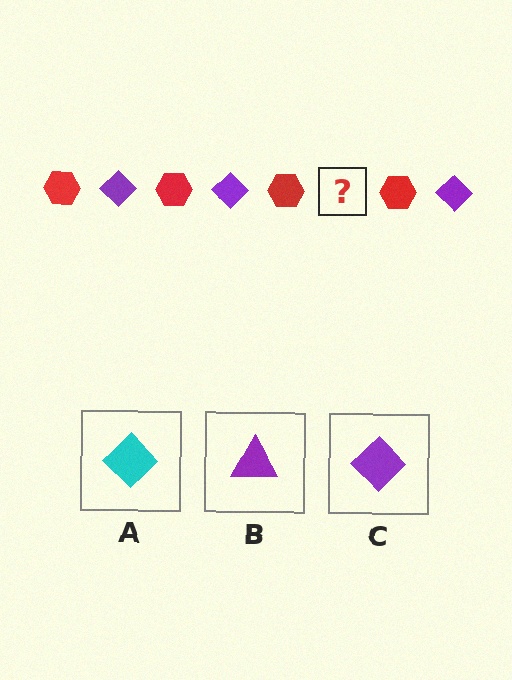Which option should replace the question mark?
Option C.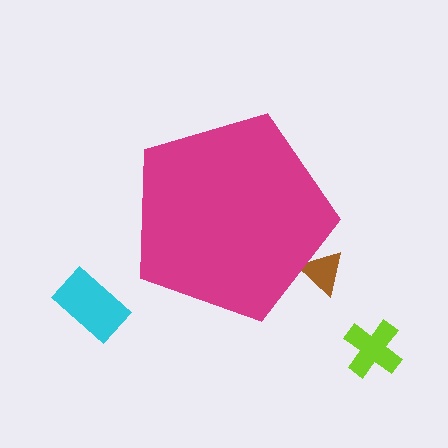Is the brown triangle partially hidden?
Yes, the brown triangle is partially hidden behind the magenta pentagon.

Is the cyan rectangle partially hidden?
No, the cyan rectangle is fully visible.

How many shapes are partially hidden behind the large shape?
1 shape is partially hidden.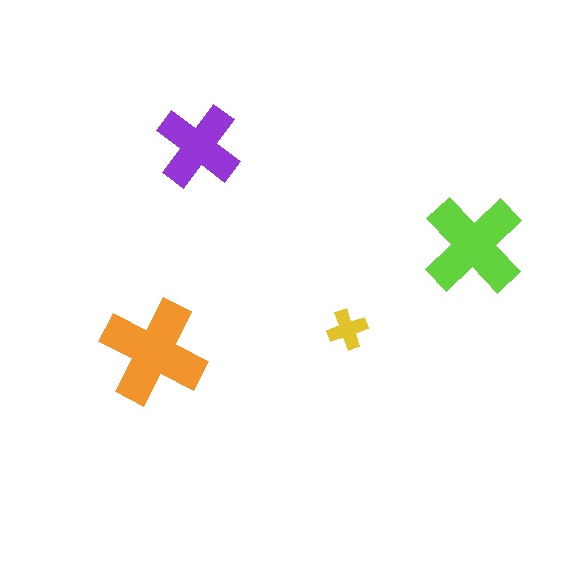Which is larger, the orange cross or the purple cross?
The orange one.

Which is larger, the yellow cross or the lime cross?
The lime one.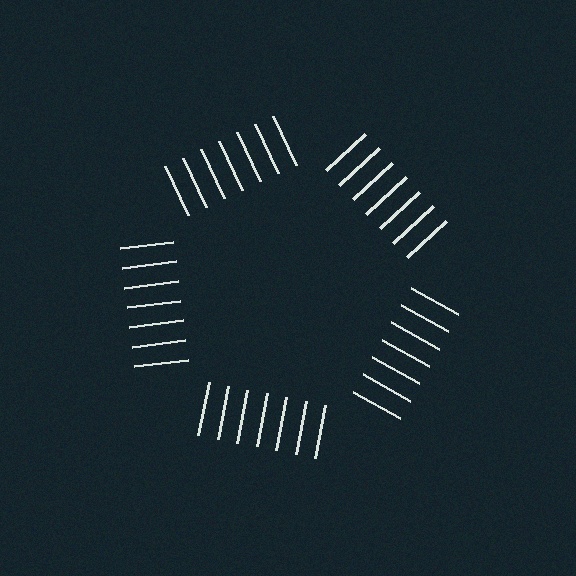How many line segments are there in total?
35 — 7 along each of the 5 edges.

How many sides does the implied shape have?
5 sides — the line-ends trace a pentagon.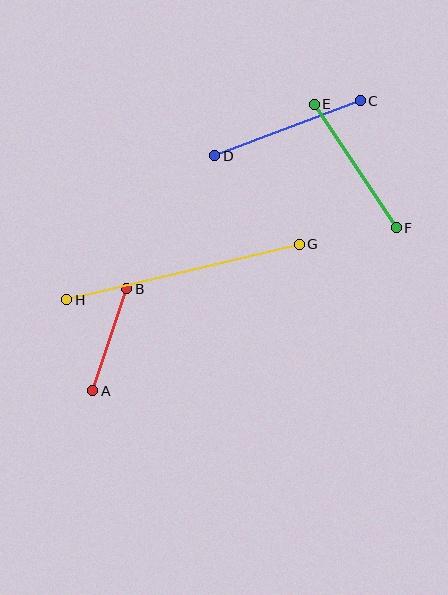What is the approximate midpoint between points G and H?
The midpoint is at approximately (183, 272) pixels.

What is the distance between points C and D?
The distance is approximately 156 pixels.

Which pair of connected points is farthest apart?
Points G and H are farthest apart.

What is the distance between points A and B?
The distance is approximately 107 pixels.